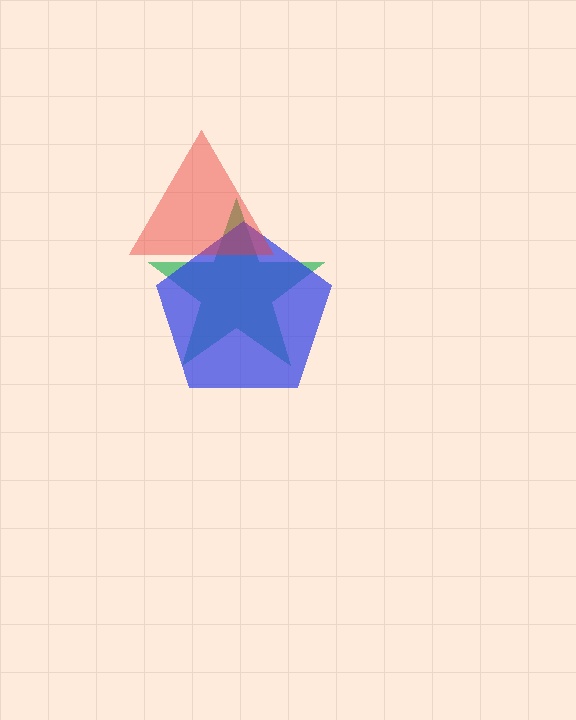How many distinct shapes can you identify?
There are 3 distinct shapes: a green star, a blue pentagon, a red triangle.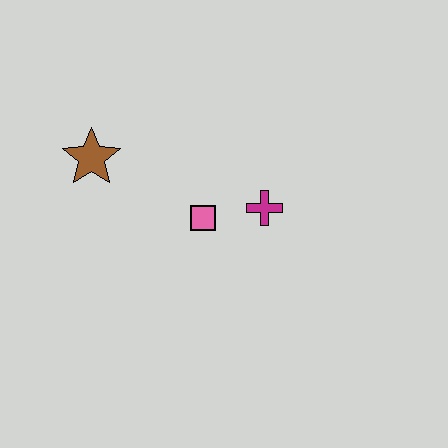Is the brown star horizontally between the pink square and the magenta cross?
No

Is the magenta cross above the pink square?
Yes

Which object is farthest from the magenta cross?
The brown star is farthest from the magenta cross.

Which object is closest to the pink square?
The magenta cross is closest to the pink square.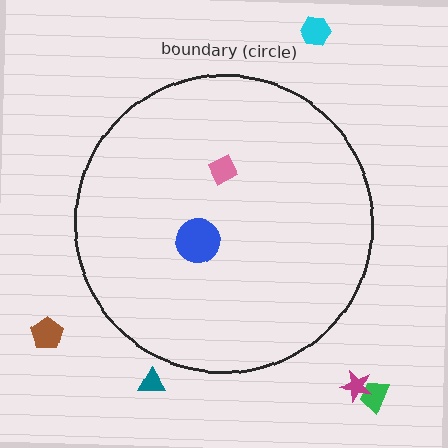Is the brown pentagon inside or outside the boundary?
Outside.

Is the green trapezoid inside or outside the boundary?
Outside.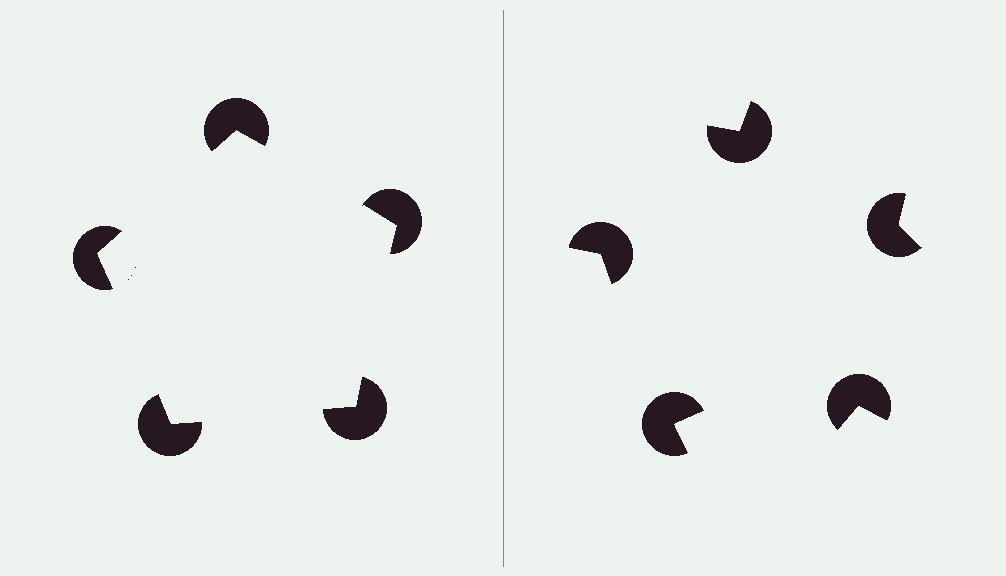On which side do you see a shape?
An illusory pentagon appears on the left side. On the right side the wedge cuts are rotated, so no coherent shape forms.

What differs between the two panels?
The pac-man discs are positioned identically on both sides; only the wedge orientations differ. On the left they align to a pentagon; on the right they are misaligned.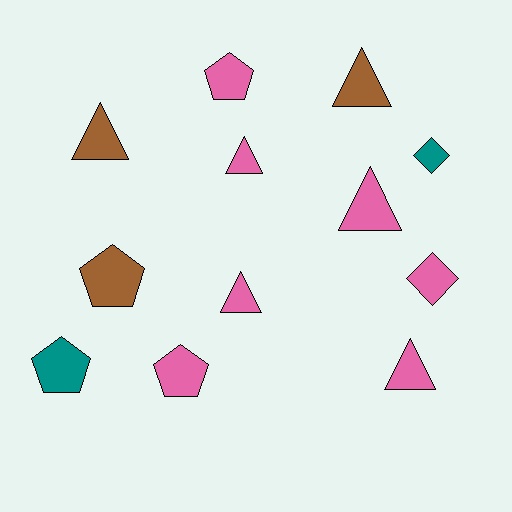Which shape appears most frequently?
Triangle, with 6 objects.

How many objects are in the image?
There are 12 objects.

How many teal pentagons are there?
There is 1 teal pentagon.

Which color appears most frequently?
Pink, with 7 objects.